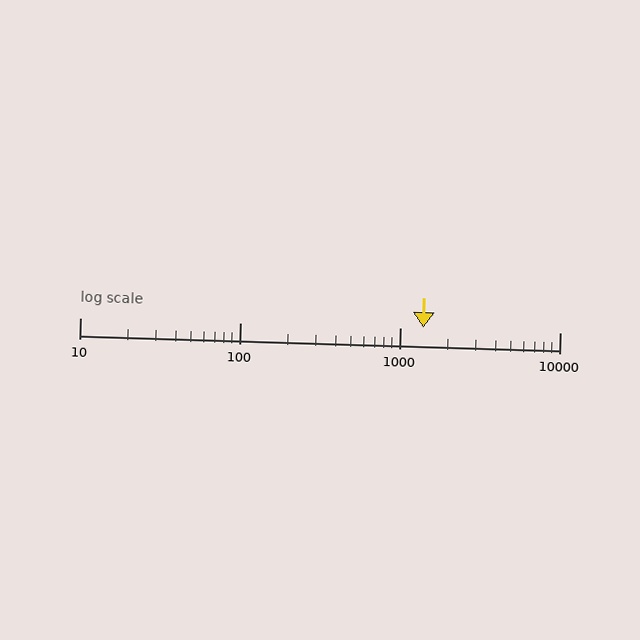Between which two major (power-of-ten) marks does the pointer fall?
The pointer is between 1000 and 10000.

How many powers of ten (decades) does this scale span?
The scale spans 3 decades, from 10 to 10000.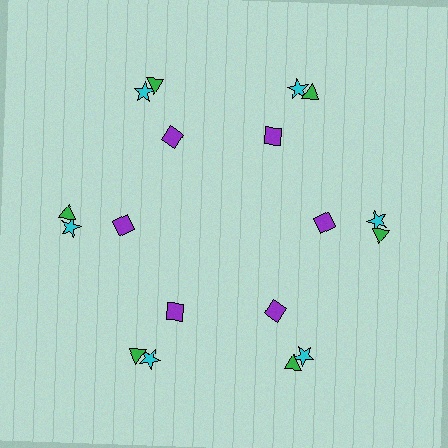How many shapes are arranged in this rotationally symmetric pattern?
There are 18 shapes, arranged in 6 groups of 3.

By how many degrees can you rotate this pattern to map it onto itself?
The pattern maps onto itself every 60 degrees of rotation.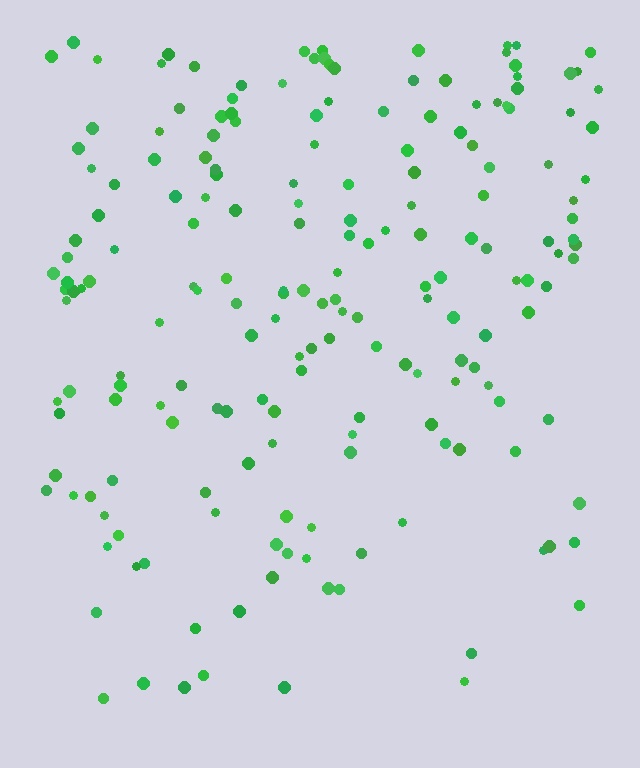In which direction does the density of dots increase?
From bottom to top, with the top side densest.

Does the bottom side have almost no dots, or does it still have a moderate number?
Still a moderate number, just noticeably fewer than the top.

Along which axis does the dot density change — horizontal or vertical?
Vertical.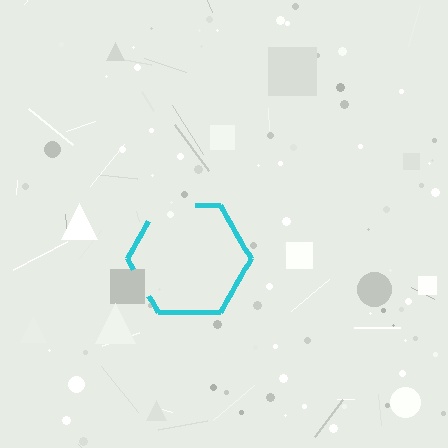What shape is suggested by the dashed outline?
The dashed outline suggests a hexagon.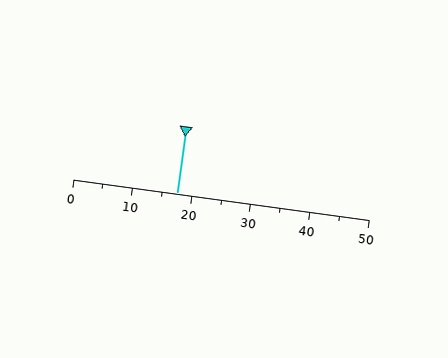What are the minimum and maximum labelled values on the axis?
The axis runs from 0 to 50.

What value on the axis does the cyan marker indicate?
The marker indicates approximately 17.5.